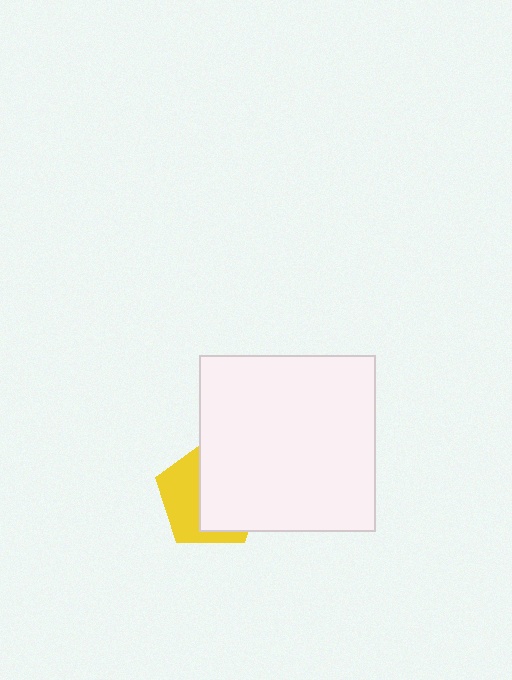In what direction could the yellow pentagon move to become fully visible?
The yellow pentagon could move left. That would shift it out from behind the white square entirely.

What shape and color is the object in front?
The object in front is a white square.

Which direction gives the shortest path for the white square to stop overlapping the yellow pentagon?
Moving right gives the shortest separation.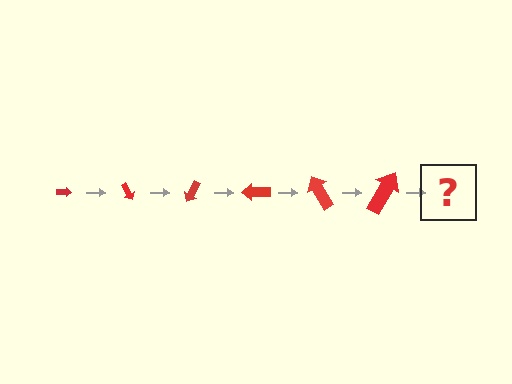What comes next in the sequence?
The next element should be an arrow, larger than the previous one and rotated 360 degrees from the start.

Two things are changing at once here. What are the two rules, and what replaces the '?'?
The two rules are that the arrow grows larger each step and it rotates 60 degrees each step. The '?' should be an arrow, larger than the previous one and rotated 360 degrees from the start.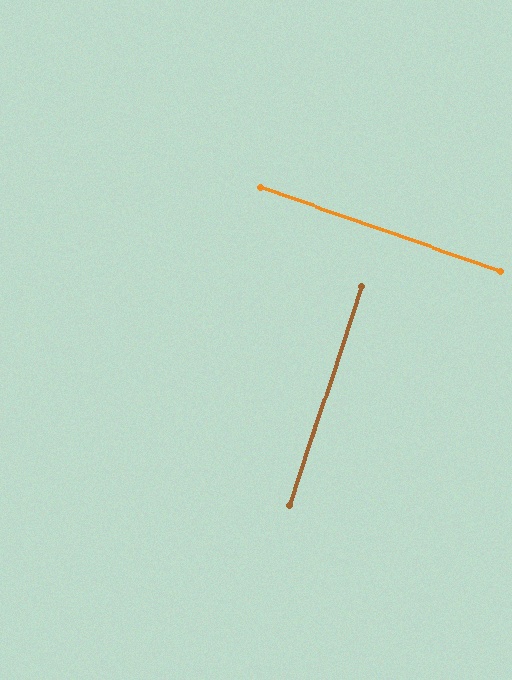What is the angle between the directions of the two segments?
Approximately 89 degrees.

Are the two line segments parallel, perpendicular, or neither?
Perpendicular — they meet at approximately 89°.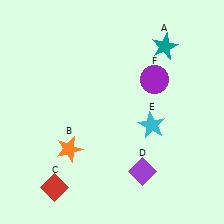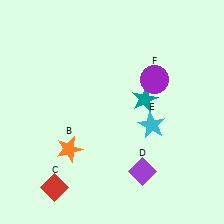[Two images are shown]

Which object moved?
The teal star (A) moved down.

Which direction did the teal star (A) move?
The teal star (A) moved down.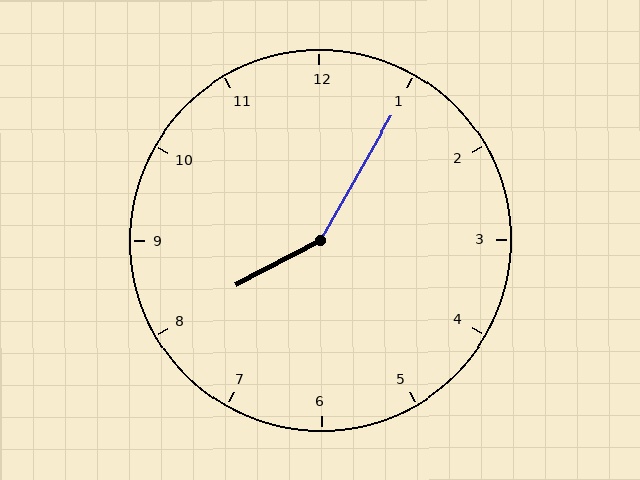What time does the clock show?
8:05.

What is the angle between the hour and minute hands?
Approximately 148 degrees.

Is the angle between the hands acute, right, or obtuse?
It is obtuse.